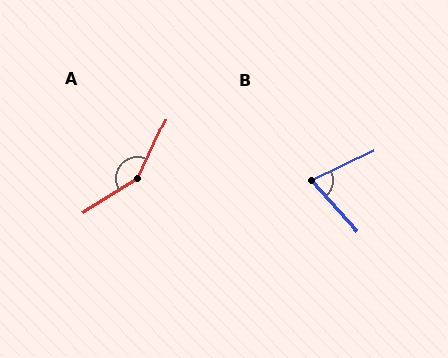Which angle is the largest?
A, at approximately 148 degrees.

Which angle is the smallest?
B, at approximately 73 degrees.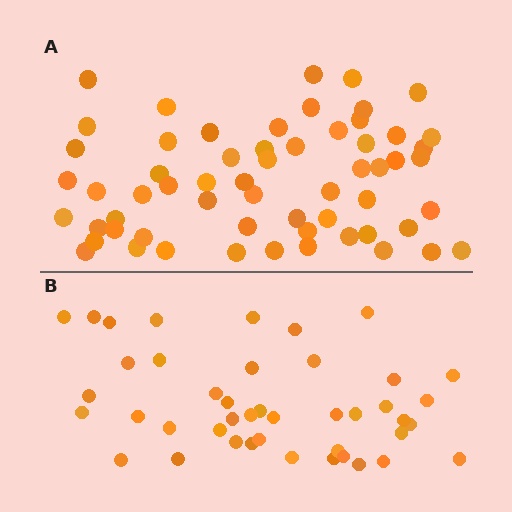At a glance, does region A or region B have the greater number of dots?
Region A (the top region) has more dots.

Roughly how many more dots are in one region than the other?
Region A has approximately 15 more dots than region B.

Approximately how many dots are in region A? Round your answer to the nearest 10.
About 60 dots.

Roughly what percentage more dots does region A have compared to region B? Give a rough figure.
About 40% more.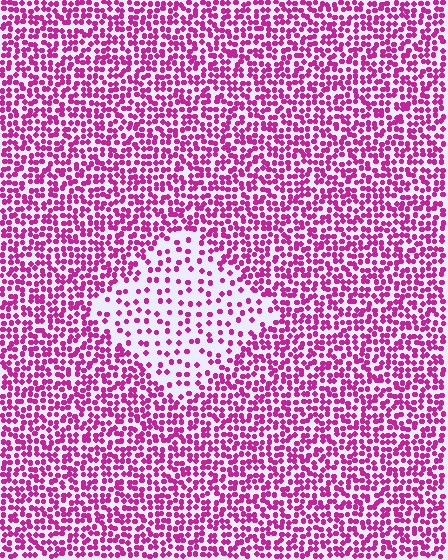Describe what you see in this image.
The image contains small magenta elements arranged at two different densities. A diamond-shaped region is visible where the elements are less densely packed than the surrounding area.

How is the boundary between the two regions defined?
The boundary is defined by a change in element density (approximately 2.4x ratio). All elements are the same color, size, and shape.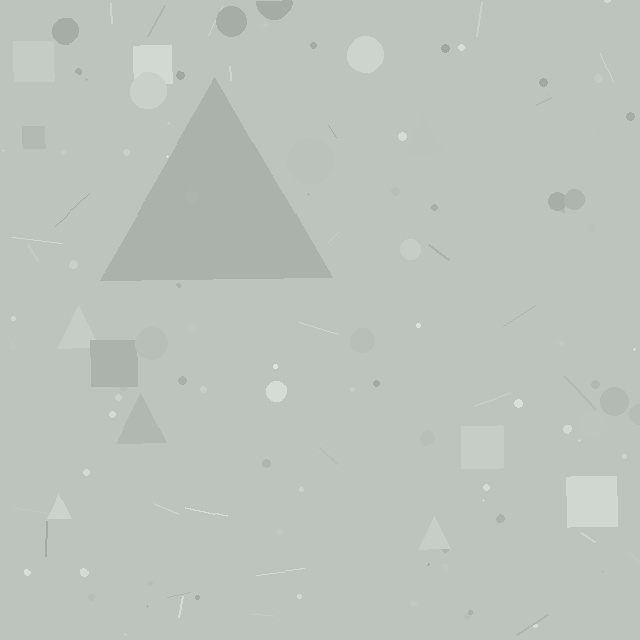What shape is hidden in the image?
A triangle is hidden in the image.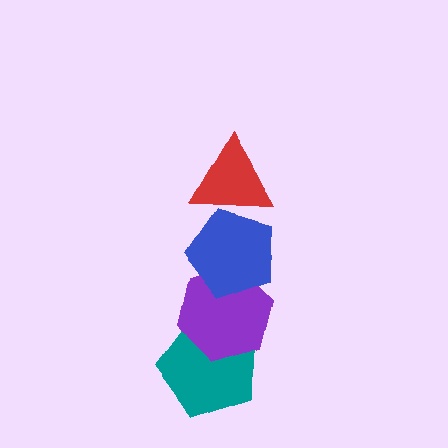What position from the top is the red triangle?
The red triangle is 1st from the top.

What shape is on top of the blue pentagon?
The red triangle is on top of the blue pentagon.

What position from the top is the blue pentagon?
The blue pentagon is 2nd from the top.